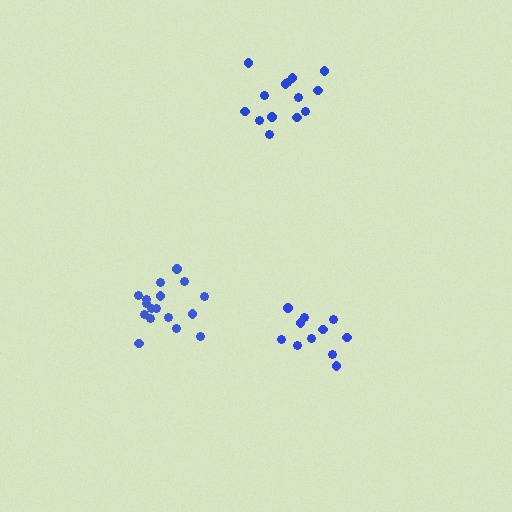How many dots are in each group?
Group 1: 11 dots, Group 2: 17 dots, Group 3: 14 dots (42 total).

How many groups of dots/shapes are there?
There are 3 groups.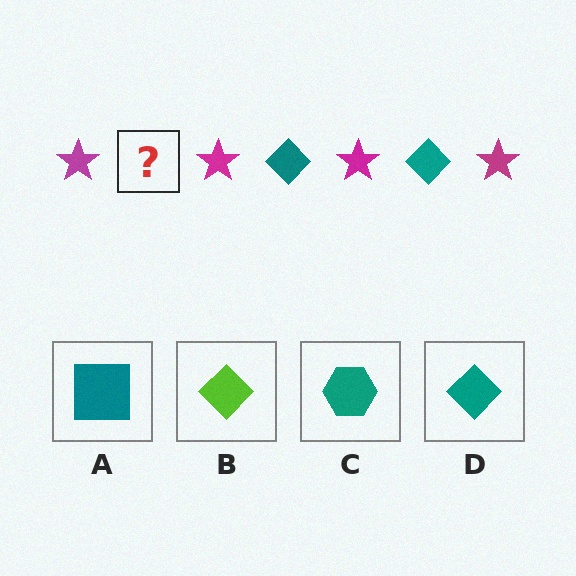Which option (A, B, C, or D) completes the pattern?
D.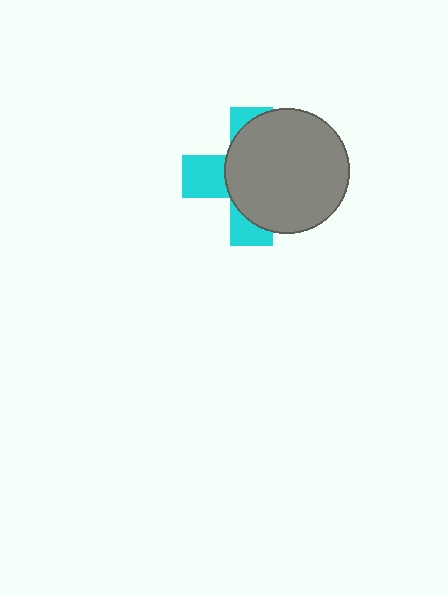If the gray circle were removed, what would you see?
You would see the complete cyan cross.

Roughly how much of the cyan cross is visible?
A small part of it is visible (roughly 35%).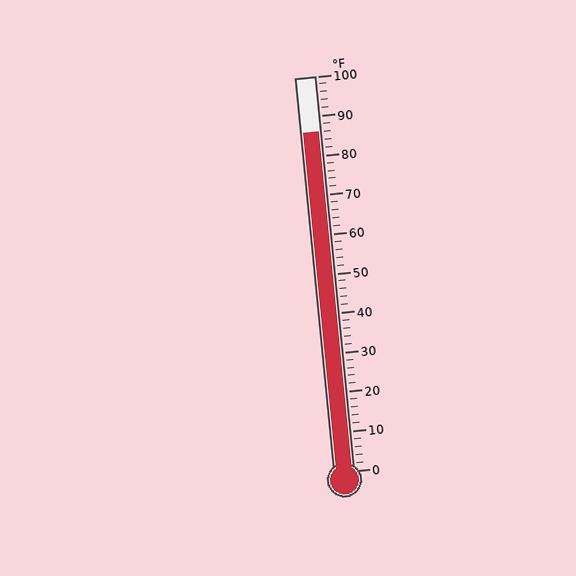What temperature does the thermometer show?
The thermometer shows approximately 86°F.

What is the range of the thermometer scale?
The thermometer scale ranges from 0°F to 100°F.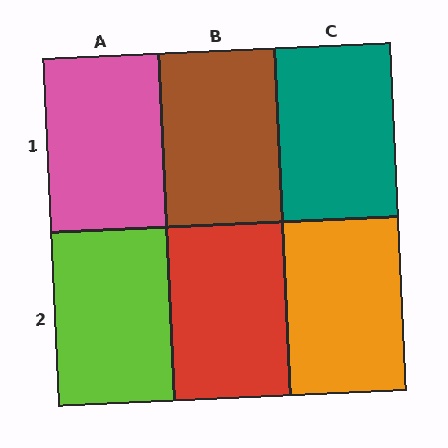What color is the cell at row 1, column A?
Pink.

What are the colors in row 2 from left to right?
Lime, red, orange.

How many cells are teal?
1 cell is teal.